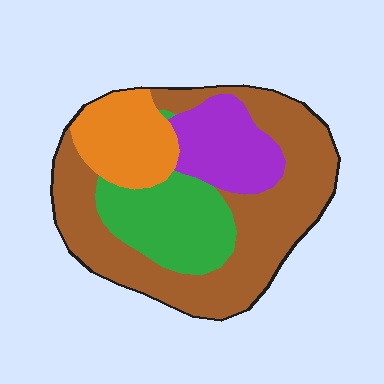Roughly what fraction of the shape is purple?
Purple covers 15% of the shape.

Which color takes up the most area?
Brown, at roughly 50%.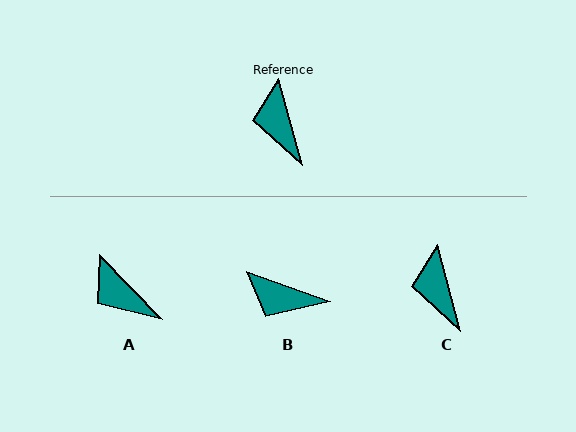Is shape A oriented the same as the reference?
No, it is off by about 29 degrees.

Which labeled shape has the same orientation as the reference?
C.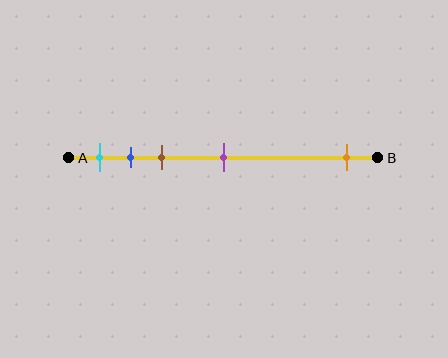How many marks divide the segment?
There are 5 marks dividing the segment.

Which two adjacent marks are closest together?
The blue and brown marks are the closest adjacent pair.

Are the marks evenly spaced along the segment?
No, the marks are not evenly spaced.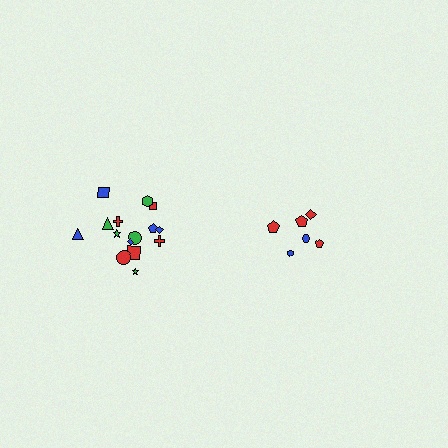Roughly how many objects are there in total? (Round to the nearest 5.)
Roughly 20 objects in total.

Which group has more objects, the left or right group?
The left group.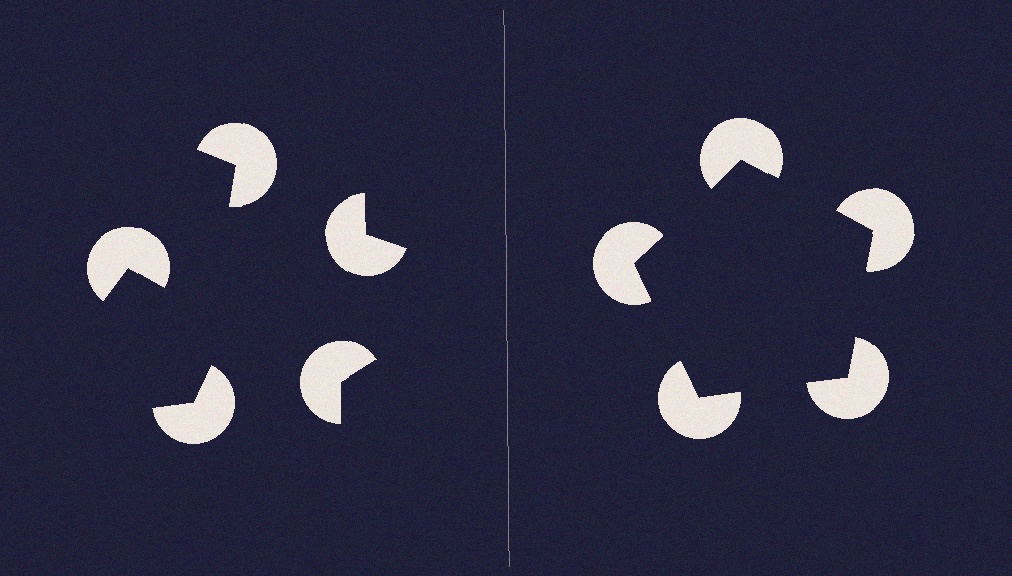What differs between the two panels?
The pac-man discs are positioned identically on both sides; only the wedge orientations differ. On the right they align to a pentagon; on the left they are misaligned.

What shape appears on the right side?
An illusory pentagon.